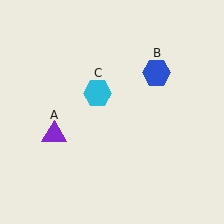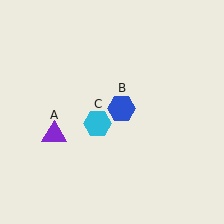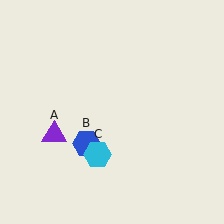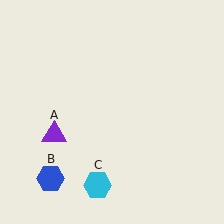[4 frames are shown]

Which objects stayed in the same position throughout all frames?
Purple triangle (object A) remained stationary.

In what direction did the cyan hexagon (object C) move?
The cyan hexagon (object C) moved down.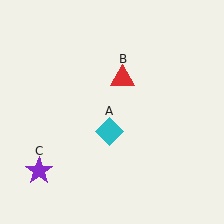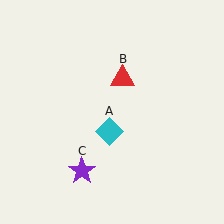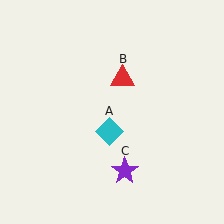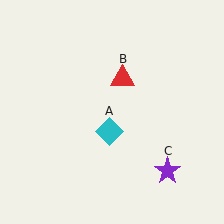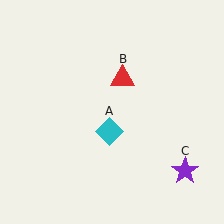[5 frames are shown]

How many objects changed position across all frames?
1 object changed position: purple star (object C).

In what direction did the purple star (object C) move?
The purple star (object C) moved right.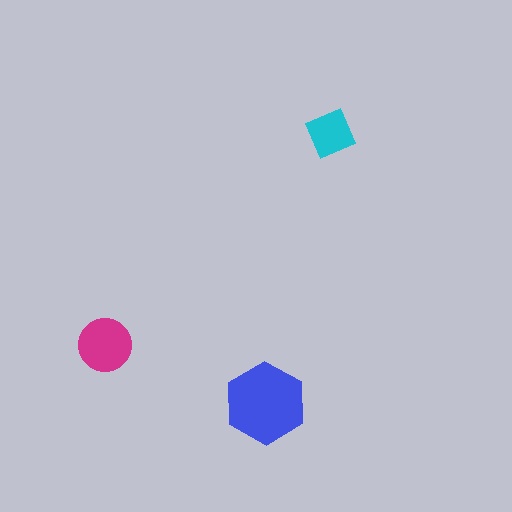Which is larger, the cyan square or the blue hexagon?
The blue hexagon.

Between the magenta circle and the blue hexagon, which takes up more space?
The blue hexagon.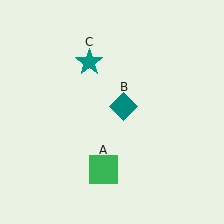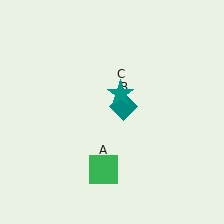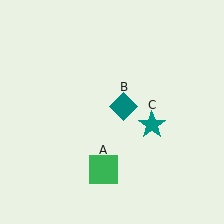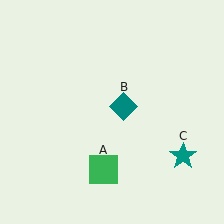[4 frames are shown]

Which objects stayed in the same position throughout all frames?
Green square (object A) and teal diamond (object B) remained stationary.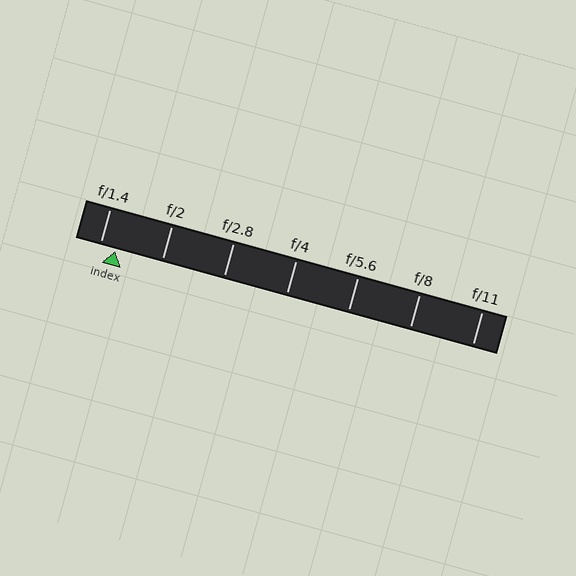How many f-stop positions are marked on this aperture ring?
There are 7 f-stop positions marked.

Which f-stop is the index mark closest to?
The index mark is closest to f/1.4.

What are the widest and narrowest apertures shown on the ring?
The widest aperture shown is f/1.4 and the narrowest is f/11.